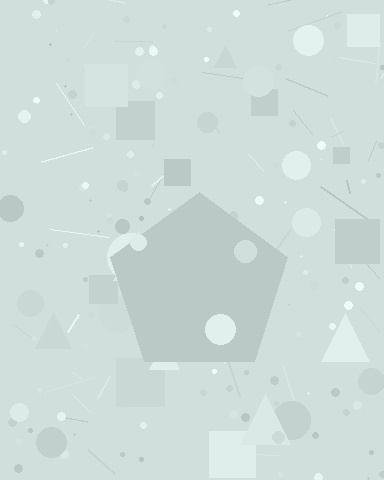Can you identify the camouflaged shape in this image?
The camouflaged shape is a pentagon.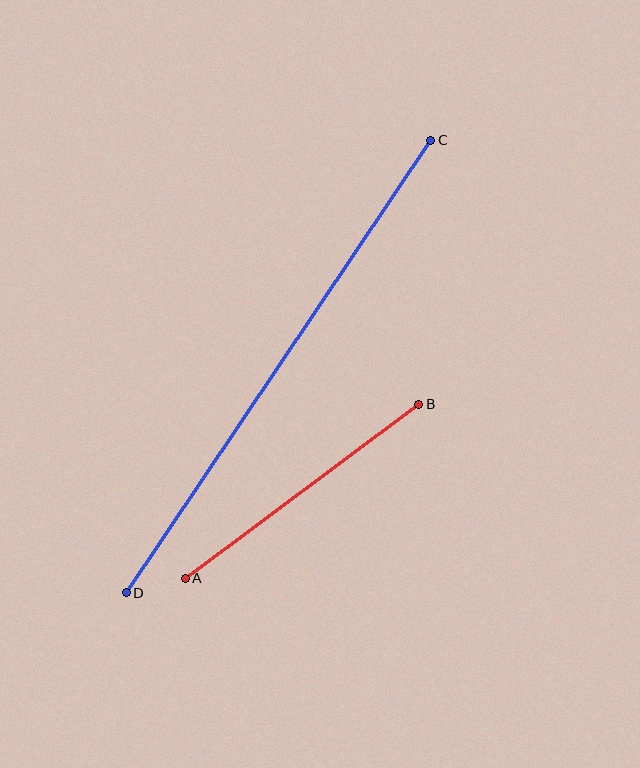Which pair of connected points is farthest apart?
Points C and D are farthest apart.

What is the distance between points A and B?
The distance is approximately 291 pixels.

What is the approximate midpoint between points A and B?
The midpoint is at approximately (302, 491) pixels.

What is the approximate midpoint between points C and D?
The midpoint is at approximately (278, 366) pixels.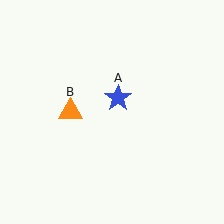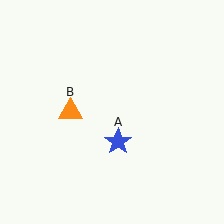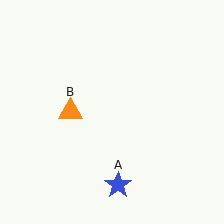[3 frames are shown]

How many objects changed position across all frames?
1 object changed position: blue star (object A).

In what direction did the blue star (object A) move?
The blue star (object A) moved down.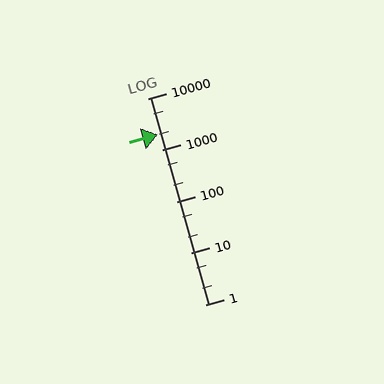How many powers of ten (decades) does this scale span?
The scale spans 4 decades, from 1 to 10000.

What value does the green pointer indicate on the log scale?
The pointer indicates approximately 2000.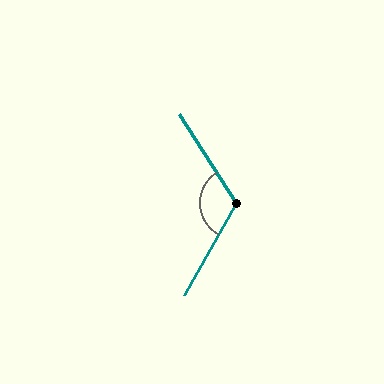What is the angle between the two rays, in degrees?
Approximately 118 degrees.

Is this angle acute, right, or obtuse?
It is obtuse.